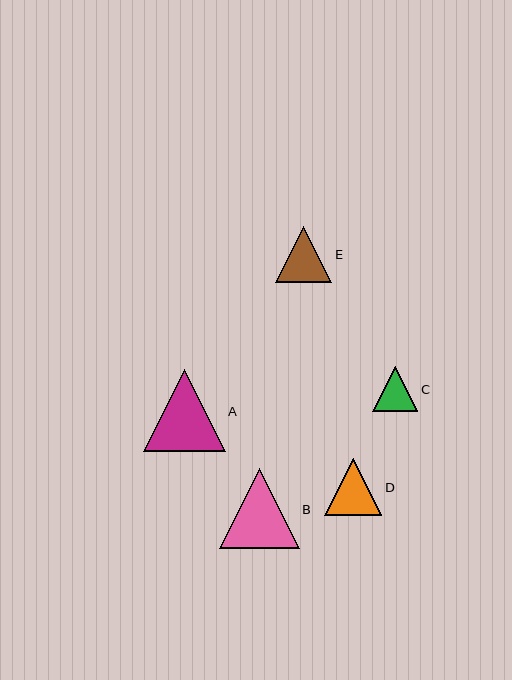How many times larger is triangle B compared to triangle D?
Triangle B is approximately 1.4 times the size of triangle D.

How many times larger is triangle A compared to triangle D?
Triangle A is approximately 1.4 times the size of triangle D.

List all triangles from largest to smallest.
From largest to smallest: A, B, D, E, C.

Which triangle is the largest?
Triangle A is the largest with a size of approximately 82 pixels.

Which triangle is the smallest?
Triangle C is the smallest with a size of approximately 45 pixels.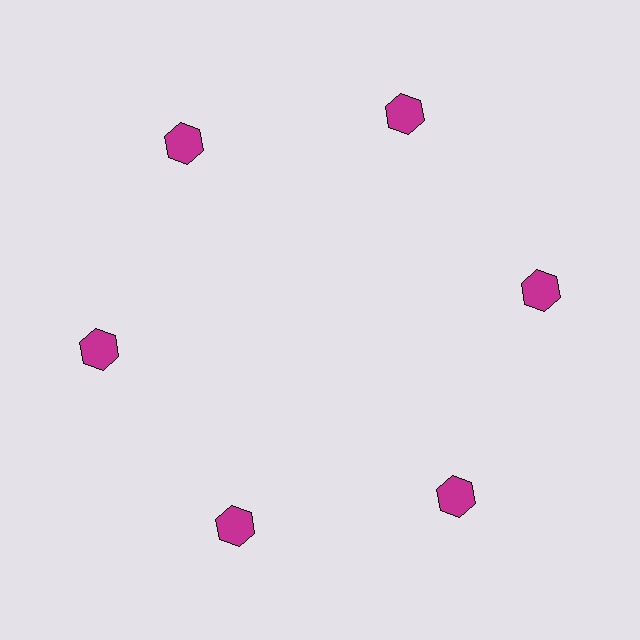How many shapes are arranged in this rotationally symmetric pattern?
There are 6 shapes, arranged in 6 groups of 1.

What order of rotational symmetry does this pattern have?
This pattern has 6-fold rotational symmetry.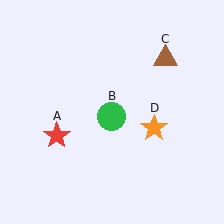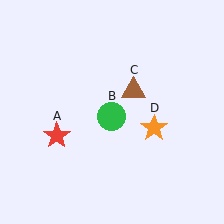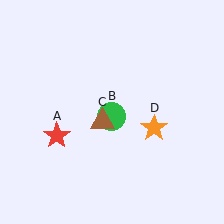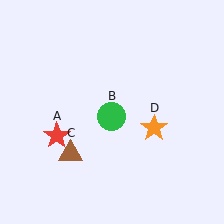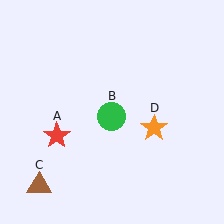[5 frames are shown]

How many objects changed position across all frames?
1 object changed position: brown triangle (object C).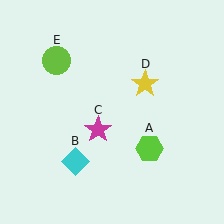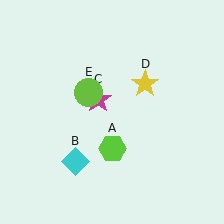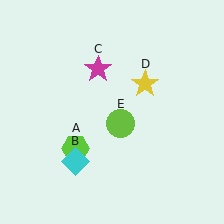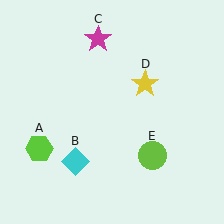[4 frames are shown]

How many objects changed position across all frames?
3 objects changed position: lime hexagon (object A), magenta star (object C), lime circle (object E).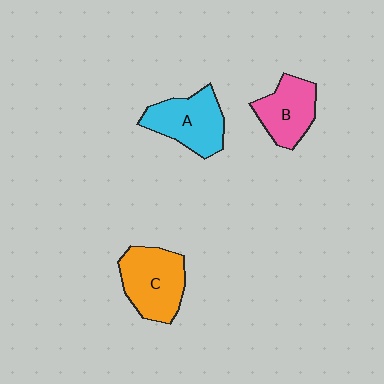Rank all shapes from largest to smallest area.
From largest to smallest: C (orange), A (cyan), B (pink).